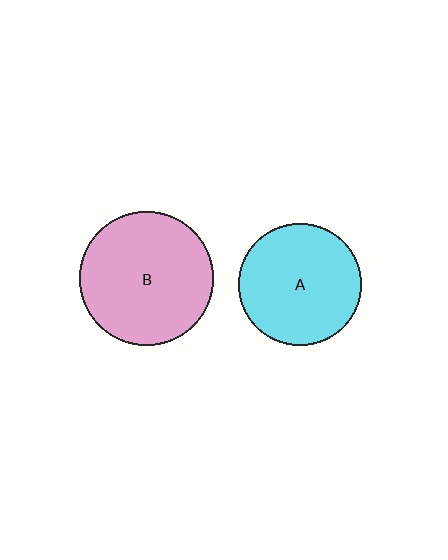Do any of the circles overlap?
No, none of the circles overlap.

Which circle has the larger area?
Circle B (pink).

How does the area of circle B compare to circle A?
Approximately 1.2 times.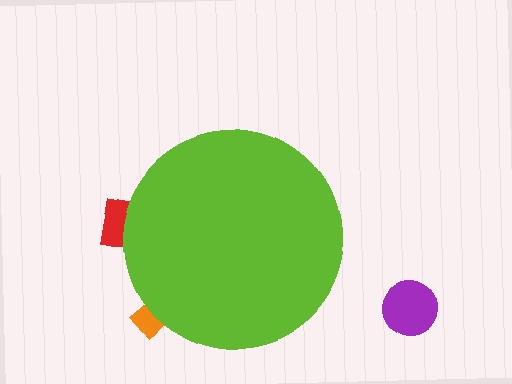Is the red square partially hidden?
Yes, the red square is partially hidden behind the lime circle.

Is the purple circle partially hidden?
No, the purple circle is fully visible.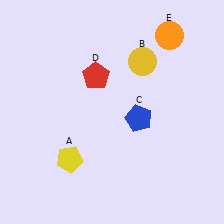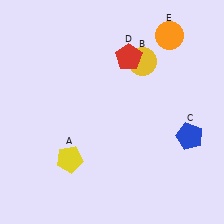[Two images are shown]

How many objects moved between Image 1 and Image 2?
2 objects moved between the two images.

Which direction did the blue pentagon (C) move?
The blue pentagon (C) moved right.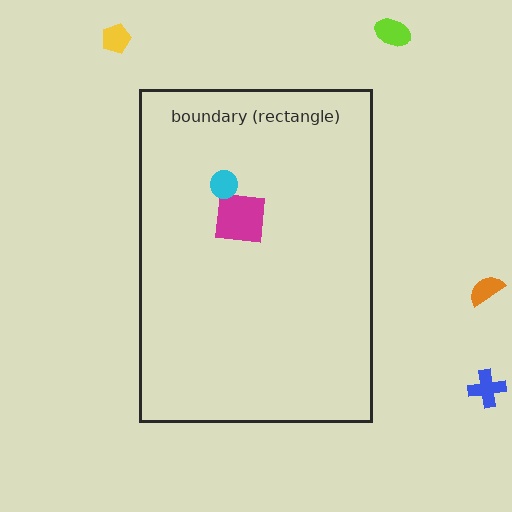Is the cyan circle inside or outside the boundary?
Inside.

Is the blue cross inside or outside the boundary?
Outside.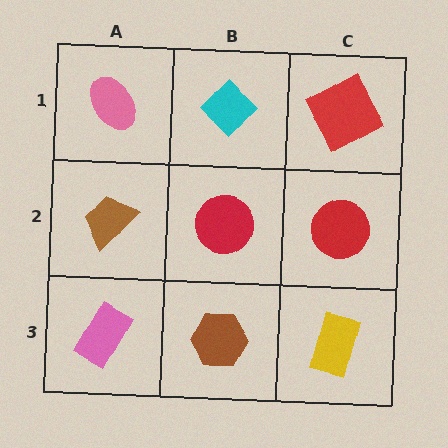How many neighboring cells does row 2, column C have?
3.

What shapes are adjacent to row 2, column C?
A red square (row 1, column C), a yellow rectangle (row 3, column C), a red circle (row 2, column B).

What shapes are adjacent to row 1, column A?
A brown trapezoid (row 2, column A), a cyan diamond (row 1, column B).